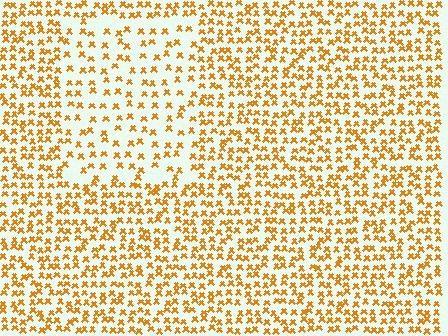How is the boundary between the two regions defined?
The boundary is defined by a change in element density (approximately 1.9x ratio). All elements are the same color, size, and shape.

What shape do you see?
I see a rectangle.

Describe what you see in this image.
The image contains small orange elements arranged at two different densities. A rectangle-shaped region is visible where the elements are less densely packed than the surrounding area.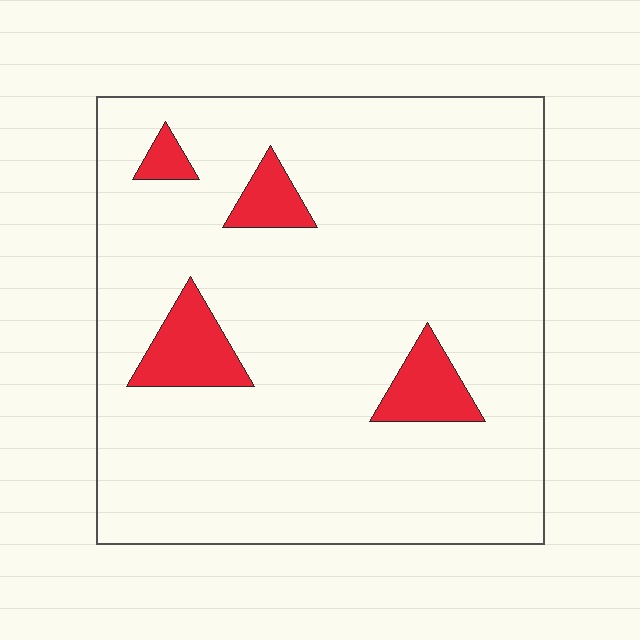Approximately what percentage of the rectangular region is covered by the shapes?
Approximately 10%.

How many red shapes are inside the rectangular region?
4.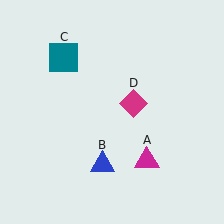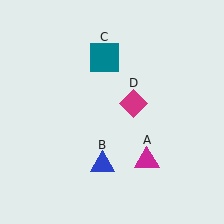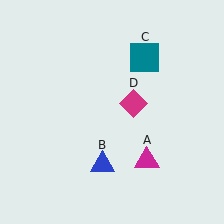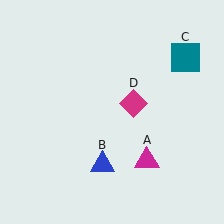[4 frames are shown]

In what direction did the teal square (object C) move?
The teal square (object C) moved right.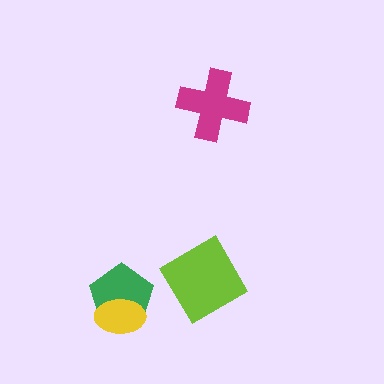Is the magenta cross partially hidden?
No, no other shape covers it.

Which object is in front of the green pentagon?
The yellow ellipse is in front of the green pentagon.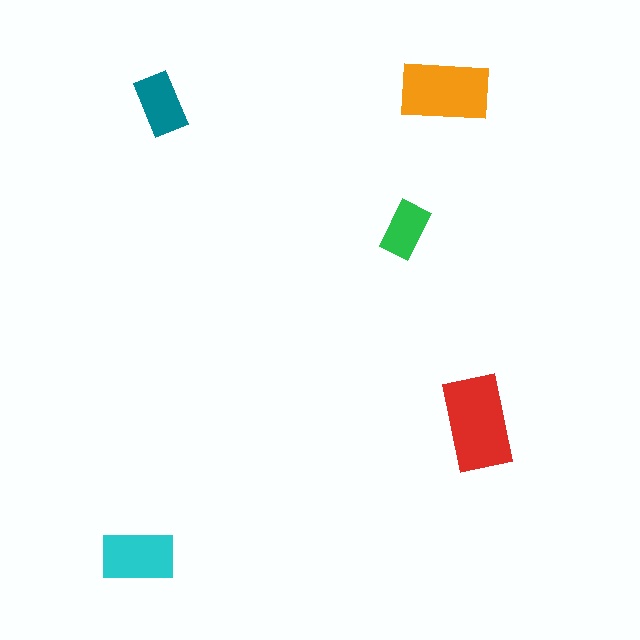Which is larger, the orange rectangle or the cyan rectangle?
The orange one.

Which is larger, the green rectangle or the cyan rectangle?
The cyan one.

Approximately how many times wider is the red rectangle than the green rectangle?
About 1.5 times wider.